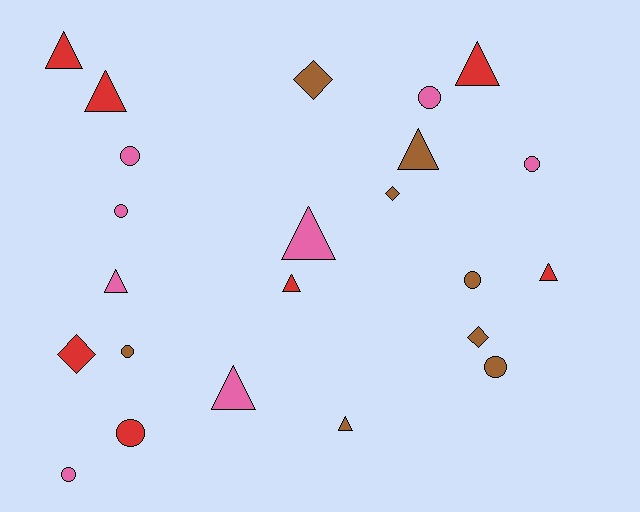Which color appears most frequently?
Brown, with 8 objects.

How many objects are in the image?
There are 23 objects.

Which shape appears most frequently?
Triangle, with 10 objects.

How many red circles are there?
There is 1 red circle.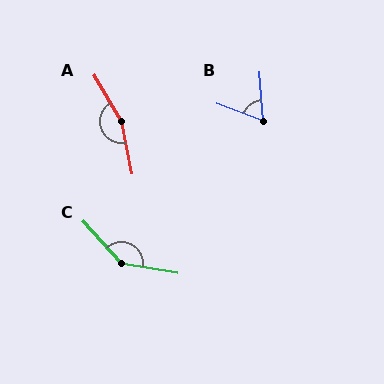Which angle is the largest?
A, at approximately 161 degrees.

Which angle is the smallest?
B, at approximately 65 degrees.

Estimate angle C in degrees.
Approximately 142 degrees.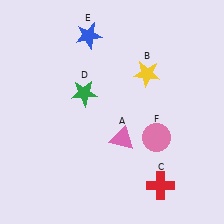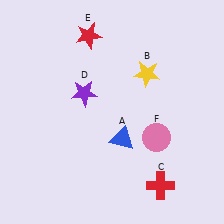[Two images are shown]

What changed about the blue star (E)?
In Image 1, E is blue. In Image 2, it changed to red.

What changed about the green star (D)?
In Image 1, D is green. In Image 2, it changed to purple.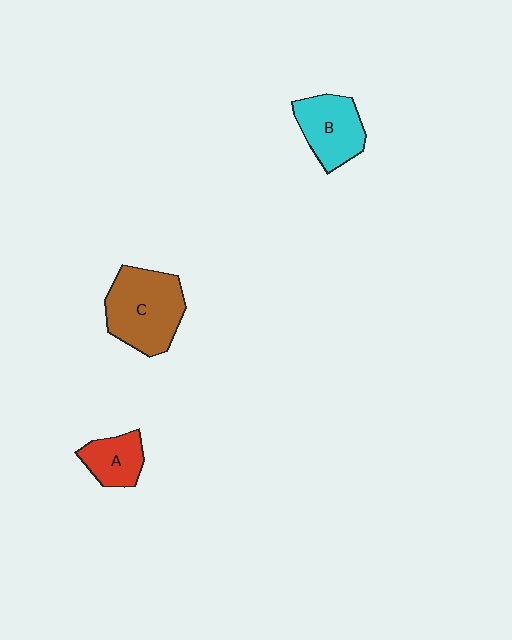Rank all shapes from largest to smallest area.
From largest to smallest: C (brown), B (cyan), A (red).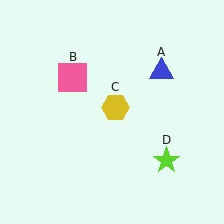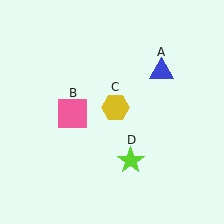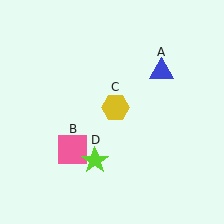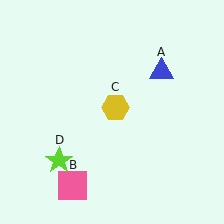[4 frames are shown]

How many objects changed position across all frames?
2 objects changed position: pink square (object B), lime star (object D).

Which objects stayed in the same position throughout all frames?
Blue triangle (object A) and yellow hexagon (object C) remained stationary.